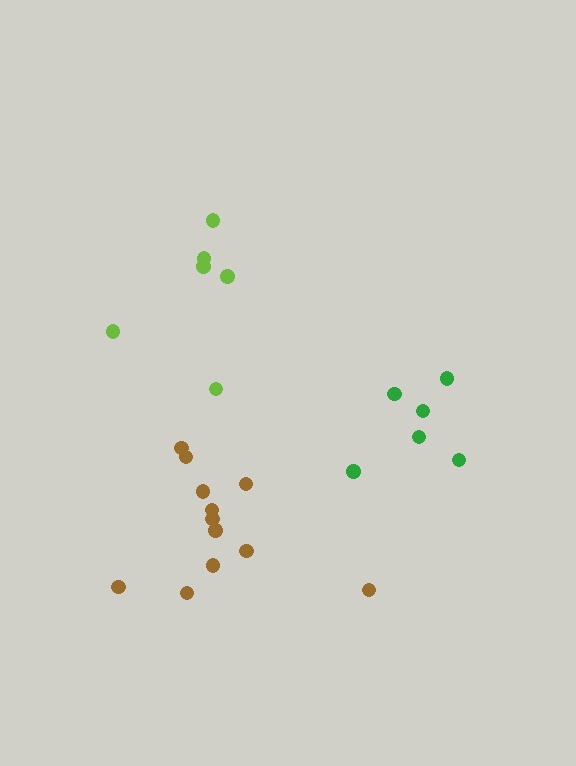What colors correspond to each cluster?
The clusters are colored: brown, green, lime.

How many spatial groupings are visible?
There are 3 spatial groupings.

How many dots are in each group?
Group 1: 12 dots, Group 2: 6 dots, Group 3: 6 dots (24 total).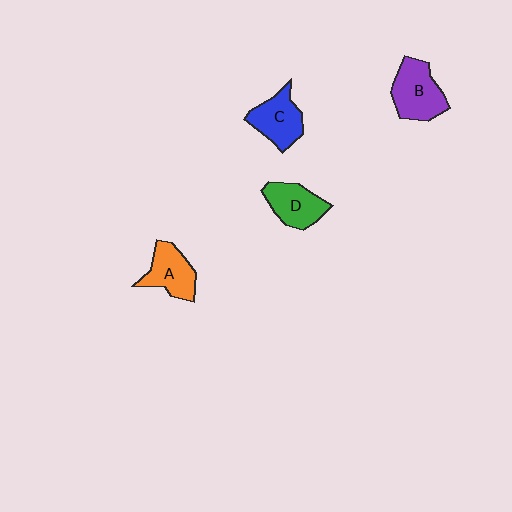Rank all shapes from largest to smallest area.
From largest to smallest: B (purple), C (blue), A (orange), D (green).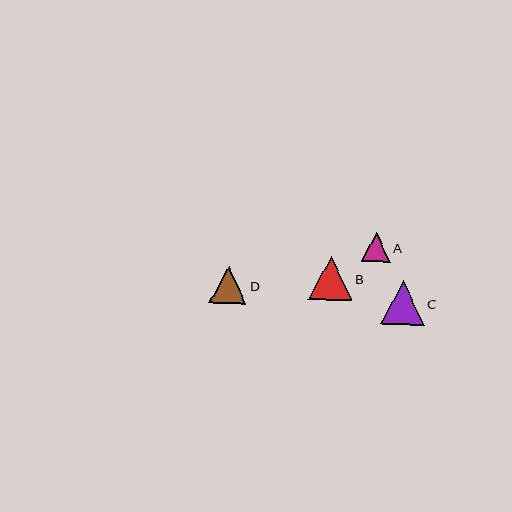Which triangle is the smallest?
Triangle A is the smallest with a size of approximately 29 pixels.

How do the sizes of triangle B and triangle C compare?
Triangle B and triangle C are approximately the same size.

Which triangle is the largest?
Triangle B is the largest with a size of approximately 44 pixels.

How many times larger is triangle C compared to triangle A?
Triangle C is approximately 1.5 times the size of triangle A.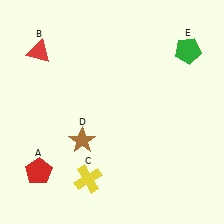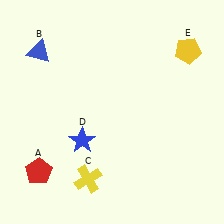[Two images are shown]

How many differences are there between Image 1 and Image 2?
There are 3 differences between the two images.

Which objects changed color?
B changed from red to blue. D changed from brown to blue. E changed from green to yellow.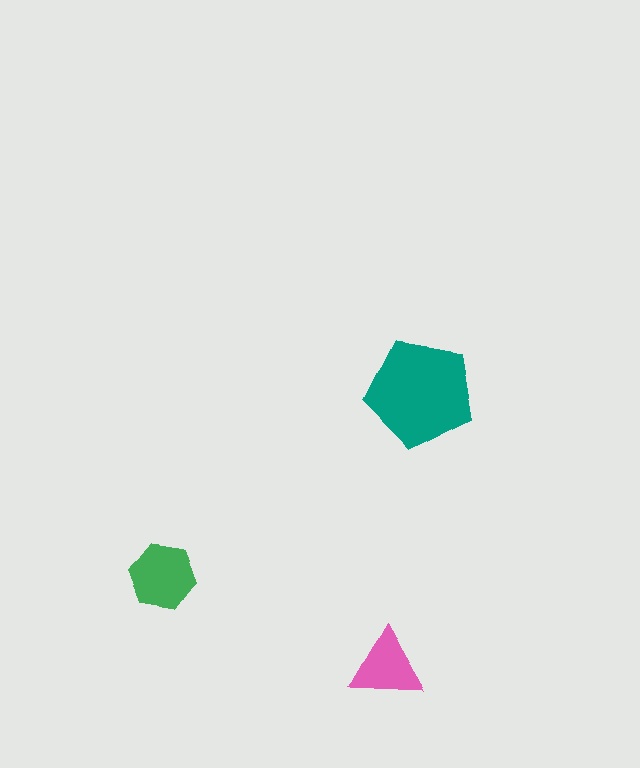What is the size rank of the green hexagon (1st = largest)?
2nd.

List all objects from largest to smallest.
The teal pentagon, the green hexagon, the pink triangle.